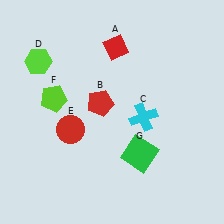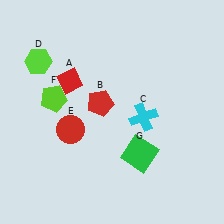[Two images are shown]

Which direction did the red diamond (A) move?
The red diamond (A) moved left.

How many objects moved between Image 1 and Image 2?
1 object moved between the two images.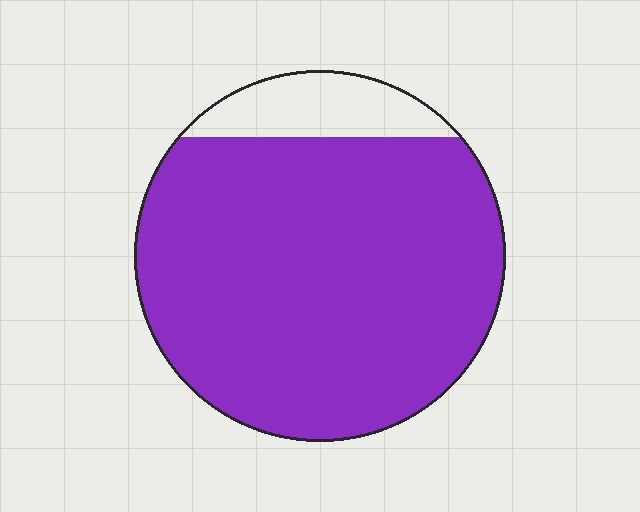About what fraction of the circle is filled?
About seven eighths (7/8).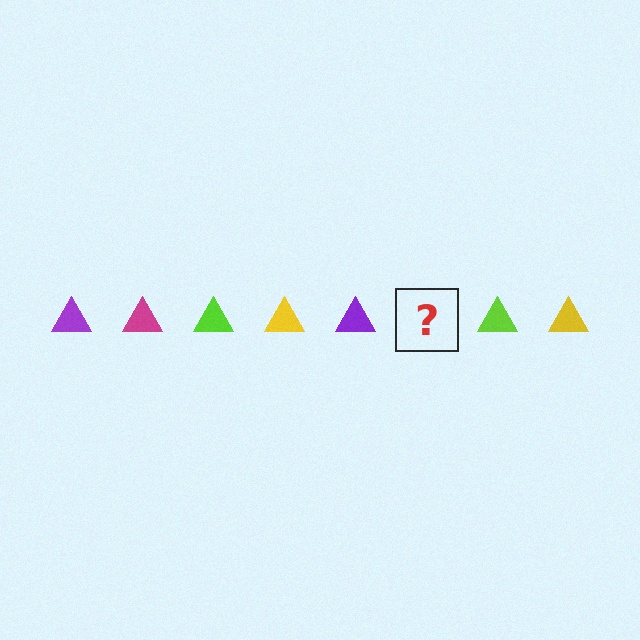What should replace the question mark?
The question mark should be replaced with a magenta triangle.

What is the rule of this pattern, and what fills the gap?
The rule is that the pattern cycles through purple, magenta, lime, yellow triangles. The gap should be filled with a magenta triangle.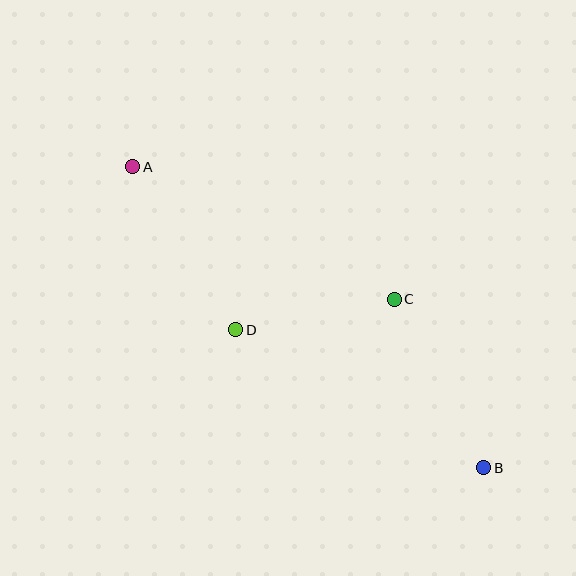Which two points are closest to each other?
Points C and D are closest to each other.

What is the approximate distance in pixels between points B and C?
The distance between B and C is approximately 191 pixels.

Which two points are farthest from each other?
Points A and B are farthest from each other.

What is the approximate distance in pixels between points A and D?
The distance between A and D is approximately 193 pixels.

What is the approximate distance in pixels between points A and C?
The distance between A and C is approximately 293 pixels.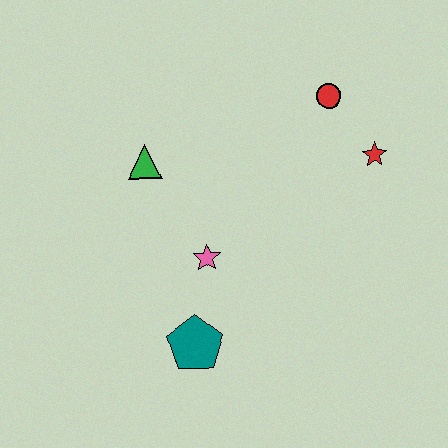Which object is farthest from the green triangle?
The red star is farthest from the green triangle.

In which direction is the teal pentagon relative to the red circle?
The teal pentagon is below the red circle.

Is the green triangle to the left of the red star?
Yes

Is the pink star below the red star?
Yes